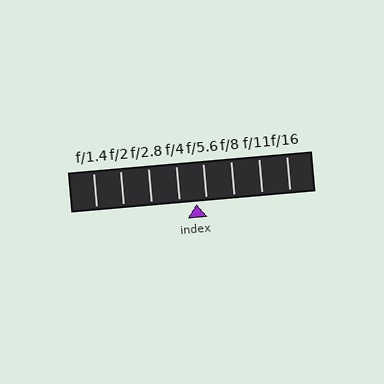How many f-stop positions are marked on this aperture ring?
There are 8 f-stop positions marked.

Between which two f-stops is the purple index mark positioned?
The index mark is between f/4 and f/5.6.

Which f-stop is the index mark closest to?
The index mark is closest to f/5.6.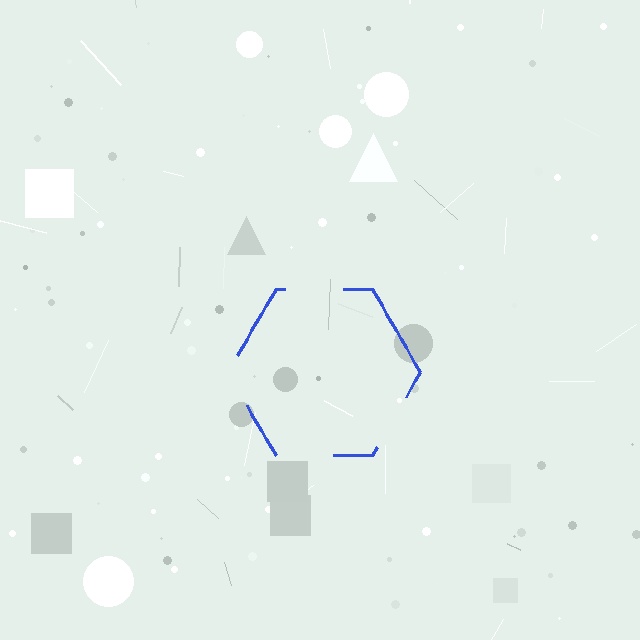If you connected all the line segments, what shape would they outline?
They would outline a hexagon.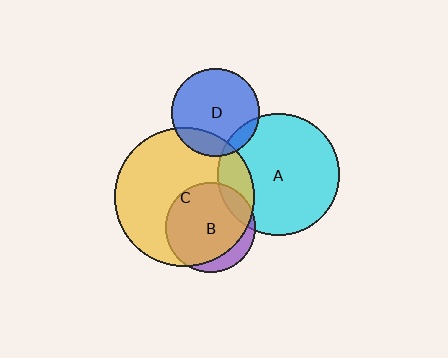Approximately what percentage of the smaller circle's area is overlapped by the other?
Approximately 85%.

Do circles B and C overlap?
Yes.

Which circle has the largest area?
Circle C (yellow).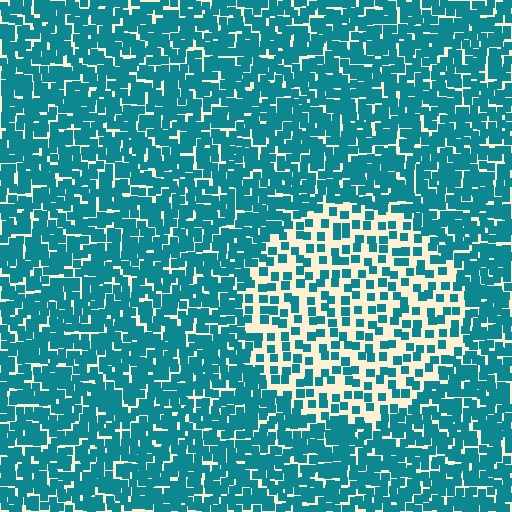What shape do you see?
I see a circle.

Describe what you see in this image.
The image contains small teal elements arranged at two different densities. A circle-shaped region is visible where the elements are less densely packed than the surrounding area.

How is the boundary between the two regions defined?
The boundary is defined by a change in element density (approximately 2.2x ratio). All elements are the same color, size, and shape.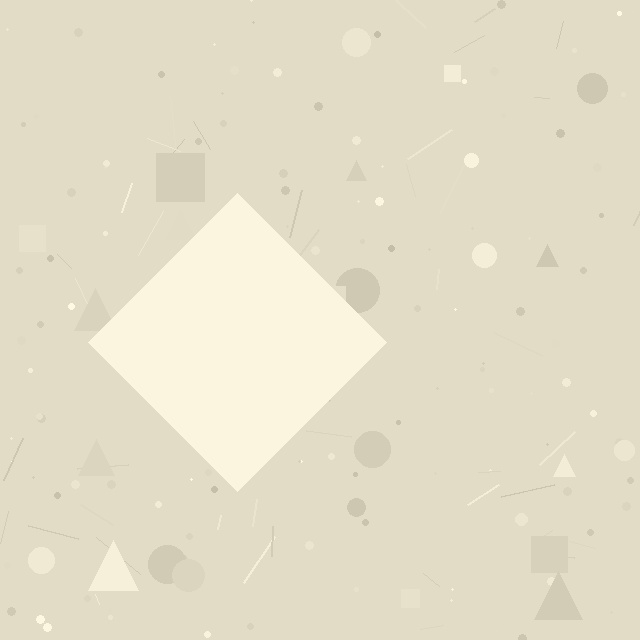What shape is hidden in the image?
A diamond is hidden in the image.